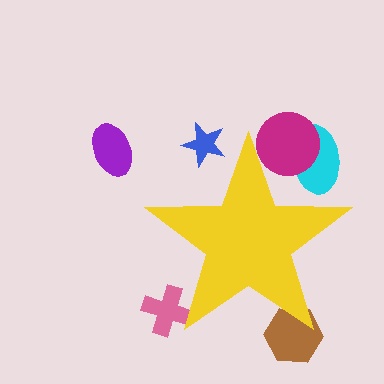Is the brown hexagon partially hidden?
Yes, the brown hexagon is partially hidden behind the yellow star.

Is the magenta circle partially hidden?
Yes, the magenta circle is partially hidden behind the yellow star.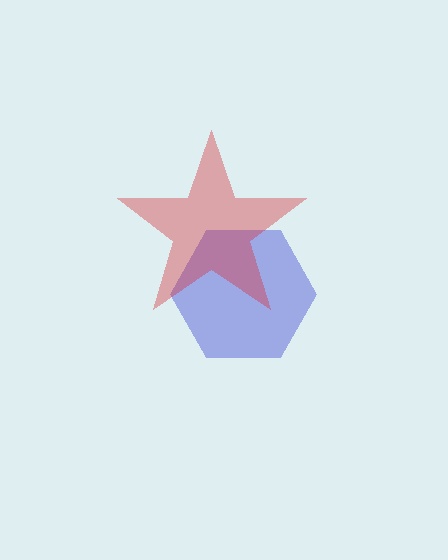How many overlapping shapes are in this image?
There are 2 overlapping shapes in the image.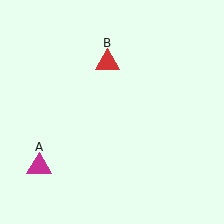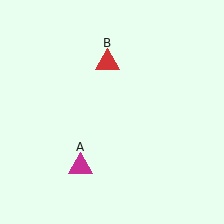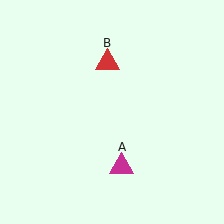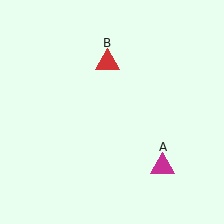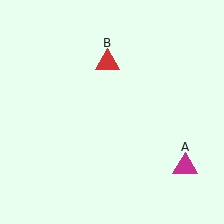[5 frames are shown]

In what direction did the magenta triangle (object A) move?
The magenta triangle (object A) moved right.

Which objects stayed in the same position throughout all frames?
Red triangle (object B) remained stationary.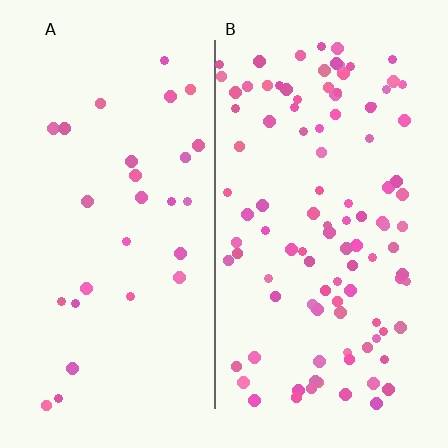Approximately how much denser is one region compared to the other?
Approximately 3.5× — region B over region A.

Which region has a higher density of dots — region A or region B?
B (the right).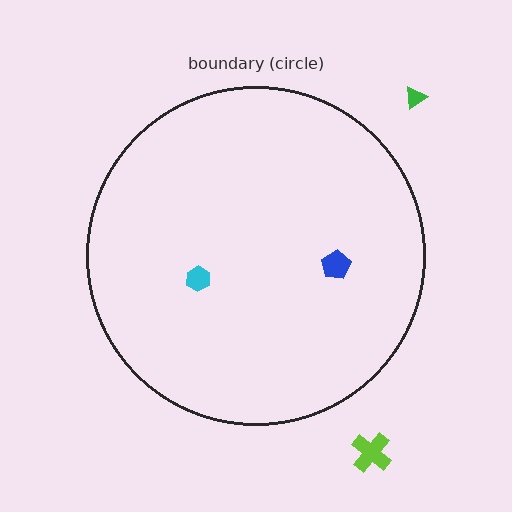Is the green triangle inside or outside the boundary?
Outside.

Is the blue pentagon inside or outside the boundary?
Inside.